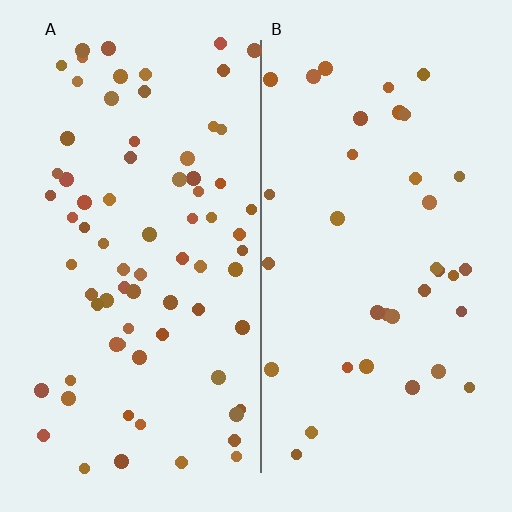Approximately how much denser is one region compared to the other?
Approximately 2.1× — region A over region B.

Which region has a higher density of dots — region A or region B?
A (the left).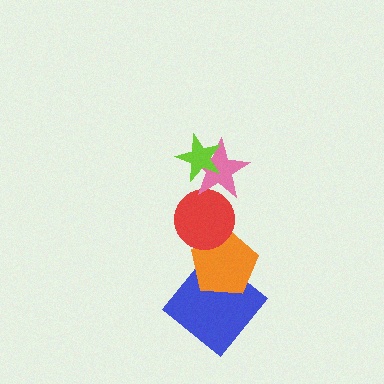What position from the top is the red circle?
The red circle is 3rd from the top.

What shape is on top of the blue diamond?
The orange pentagon is on top of the blue diamond.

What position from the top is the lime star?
The lime star is 1st from the top.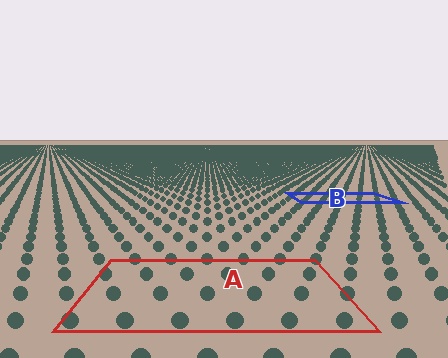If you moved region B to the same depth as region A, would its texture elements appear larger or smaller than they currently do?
They would appear larger. At a closer depth, the same texture elements are projected at a bigger on-screen size.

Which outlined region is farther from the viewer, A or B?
Region B is farther from the viewer — the texture elements inside it appear smaller and more densely packed.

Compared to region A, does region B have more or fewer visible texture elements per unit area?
Region B has more texture elements per unit area — they are packed more densely because it is farther away.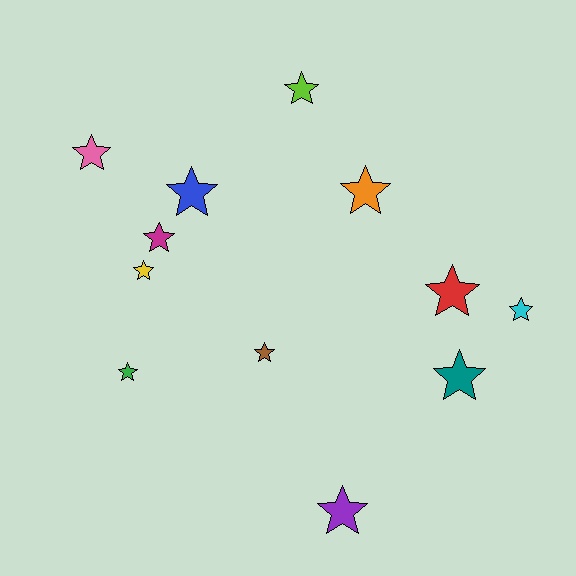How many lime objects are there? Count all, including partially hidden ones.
There is 1 lime object.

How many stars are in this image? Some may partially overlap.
There are 12 stars.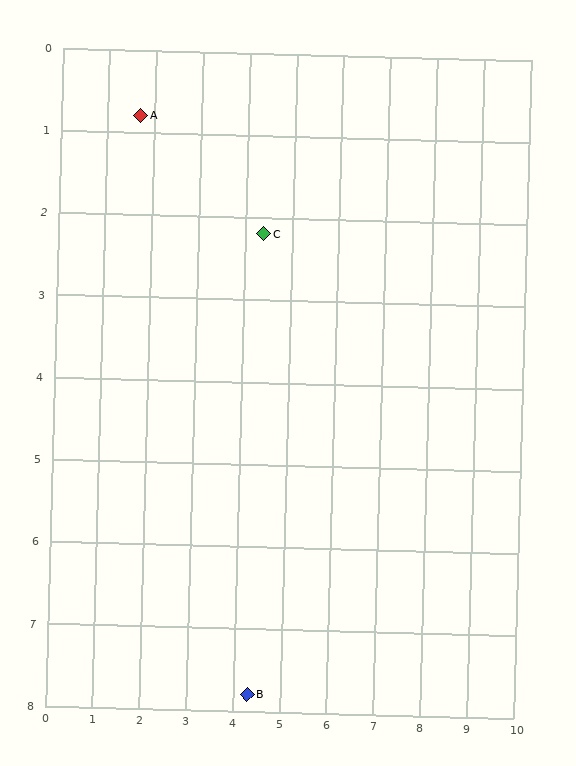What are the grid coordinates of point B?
Point B is at approximately (4.3, 7.8).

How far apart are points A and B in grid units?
Points A and B are about 7.5 grid units apart.